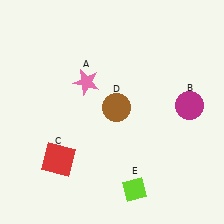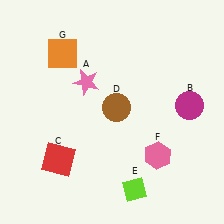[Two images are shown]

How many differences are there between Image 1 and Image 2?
There are 2 differences between the two images.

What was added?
A pink hexagon (F), an orange square (G) were added in Image 2.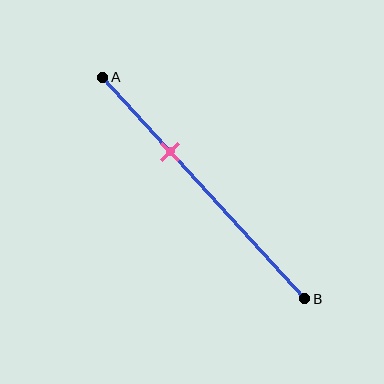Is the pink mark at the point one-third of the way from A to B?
Yes, the mark is approximately at the one-third point.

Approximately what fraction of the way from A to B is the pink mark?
The pink mark is approximately 35% of the way from A to B.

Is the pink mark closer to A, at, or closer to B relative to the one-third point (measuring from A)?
The pink mark is approximately at the one-third point of segment AB.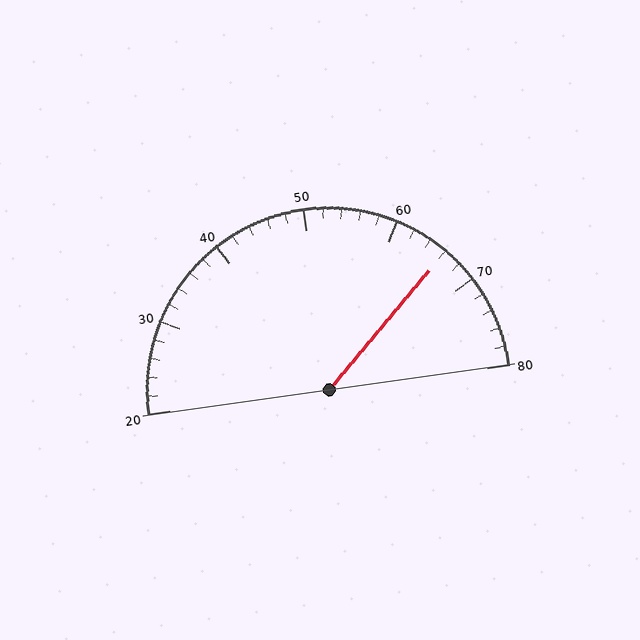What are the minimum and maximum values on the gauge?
The gauge ranges from 20 to 80.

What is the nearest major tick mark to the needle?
The nearest major tick mark is 70.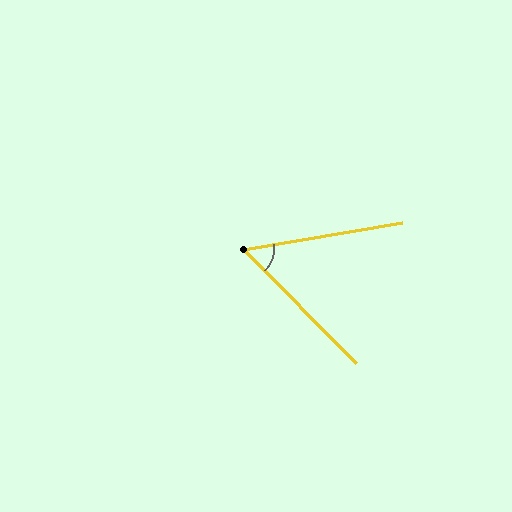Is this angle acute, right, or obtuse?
It is acute.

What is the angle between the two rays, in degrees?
Approximately 55 degrees.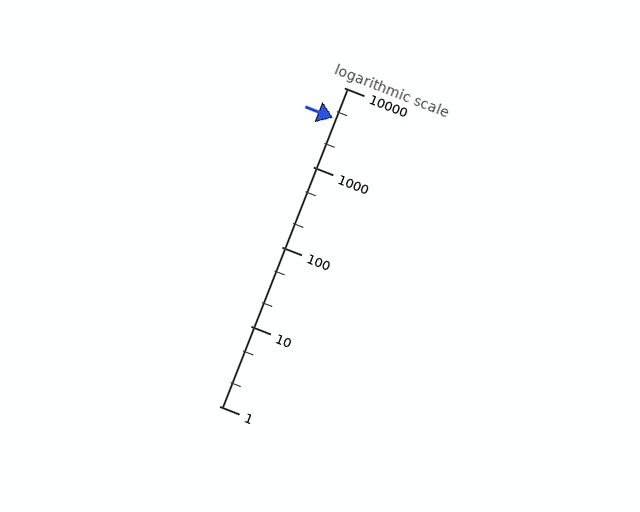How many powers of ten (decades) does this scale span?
The scale spans 4 decades, from 1 to 10000.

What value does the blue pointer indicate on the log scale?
The pointer indicates approximately 4200.